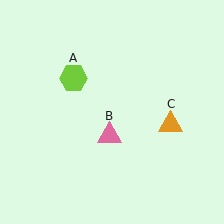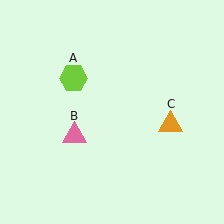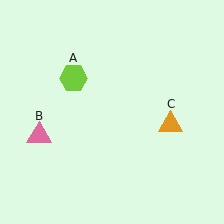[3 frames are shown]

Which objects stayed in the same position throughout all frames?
Lime hexagon (object A) and orange triangle (object C) remained stationary.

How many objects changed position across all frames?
1 object changed position: pink triangle (object B).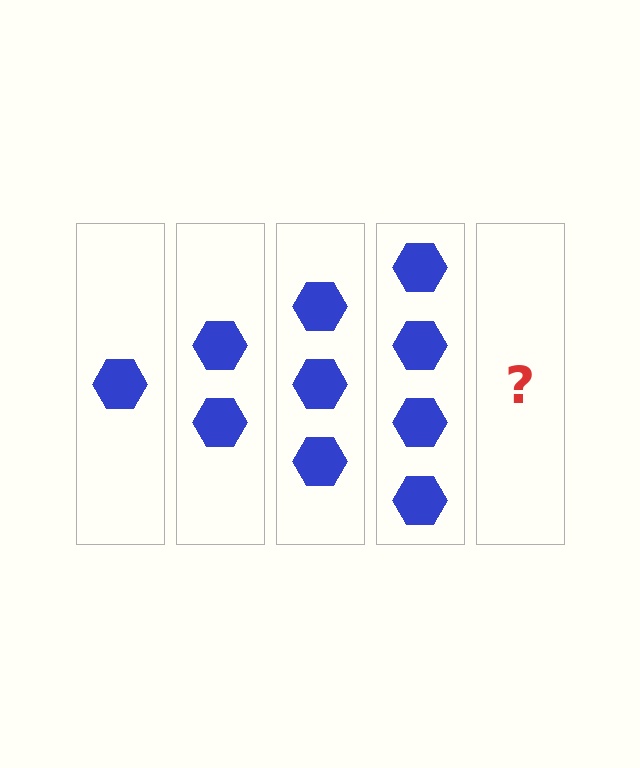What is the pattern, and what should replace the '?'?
The pattern is that each step adds one more hexagon. The '?' should be 5 hexagons.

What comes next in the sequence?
The next element should be 5 hexagons.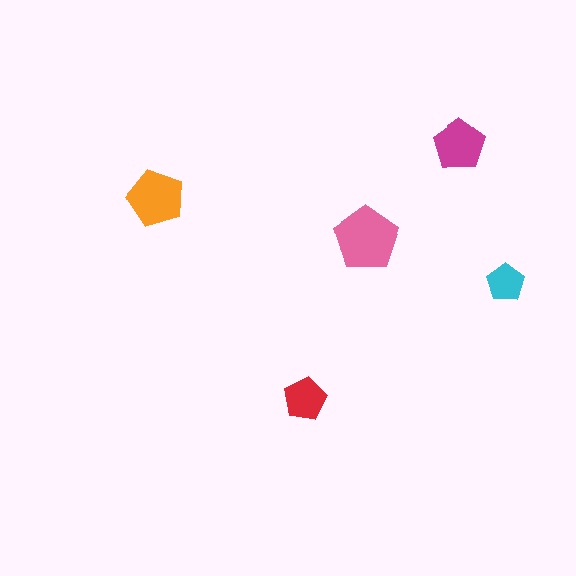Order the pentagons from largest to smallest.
the pink one, the orange one, the magenta one, the red one, the cyan one.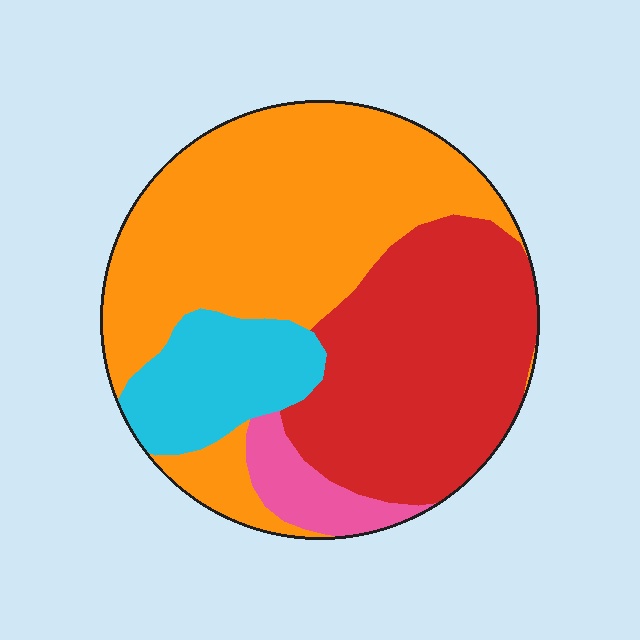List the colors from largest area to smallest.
From largest to smallest: orange, red, cyan, pink.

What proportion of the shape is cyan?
Cyan covers about 15% of the shape.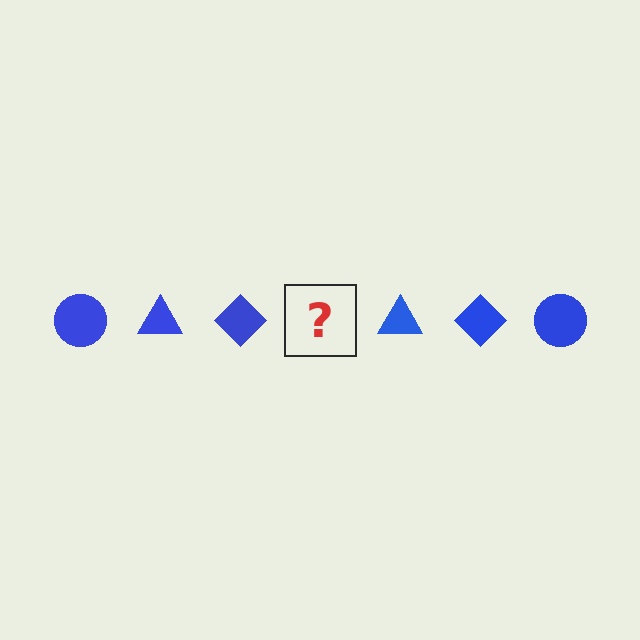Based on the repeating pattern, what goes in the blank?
The blank should be a blue circle.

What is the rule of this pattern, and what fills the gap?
The rule is that the pattern cycles through circle, triangle, diamond shapes in blue. The gap should be filled with a blue circle.